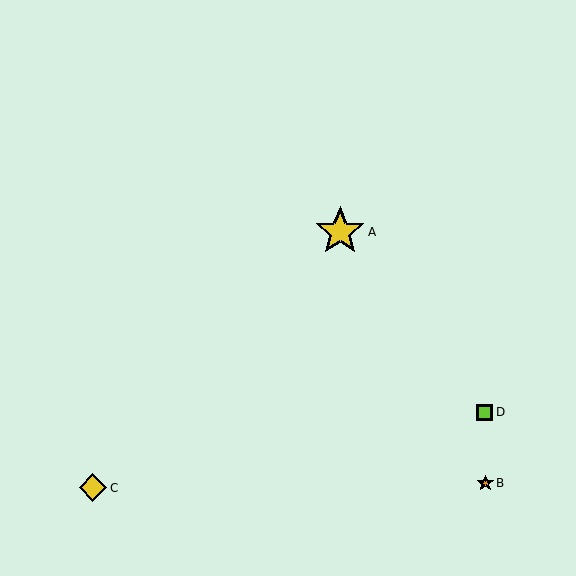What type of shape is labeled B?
Shape B is an orange star.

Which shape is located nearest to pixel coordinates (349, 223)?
The yellow star (labeled A) at (340, 232) is nearest to that location.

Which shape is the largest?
The yellow star (labeled A) is the largest.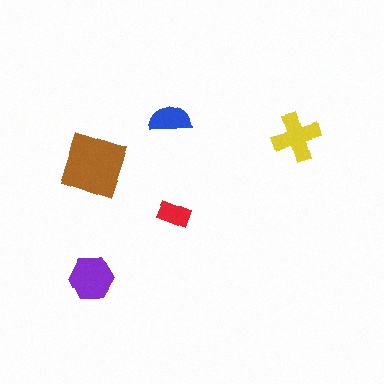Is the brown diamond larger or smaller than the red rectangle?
Larger.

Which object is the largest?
The brown diamond.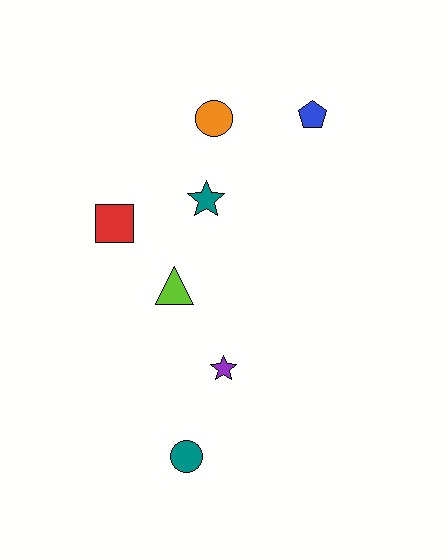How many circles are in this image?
There are 2 circles.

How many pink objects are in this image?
There are no pink objects.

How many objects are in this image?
There are 7 objects.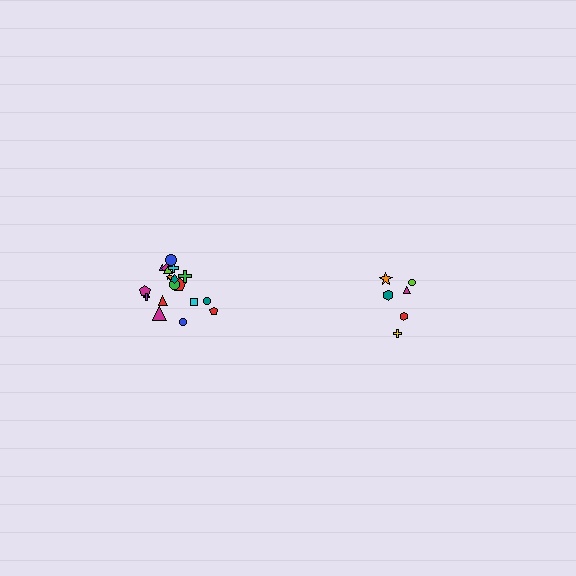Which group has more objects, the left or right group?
The left group.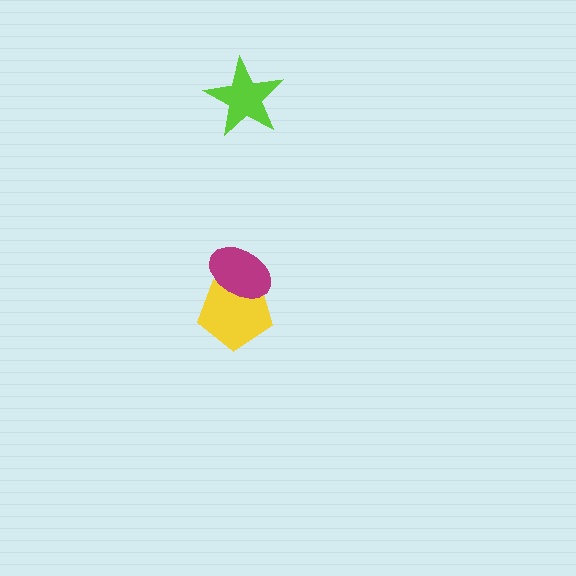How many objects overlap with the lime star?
0 objects overlap with the lime star.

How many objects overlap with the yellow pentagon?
1 object overlaps with the yellow pentagon.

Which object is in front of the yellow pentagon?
The magenta ellipse is in front of the yellow pentagon.